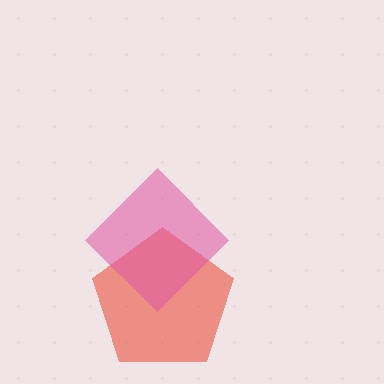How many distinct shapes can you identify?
There are 2 distinct shapes: a red pentagon, a pink diamond.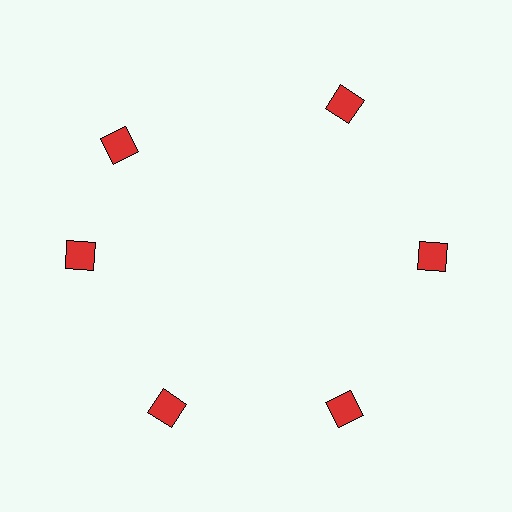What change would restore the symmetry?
The symmetry would be restored by rotating it back into even spacing with its neighbors so that all 6 squares sit at equal angles and equal distance from the center.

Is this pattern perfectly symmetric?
No. The 6 red squares are arranged in a ring, but one element near the 11 o'clock position is rotated out of alignment along the ring, breaking the 6-fold rotational symmetry.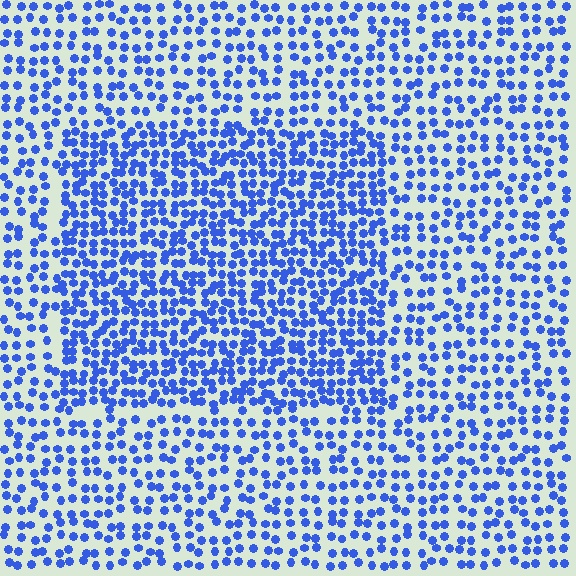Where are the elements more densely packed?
The elements are more densely packed inside the rectangle boundary.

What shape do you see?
I see a rectangle.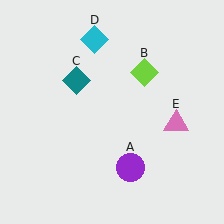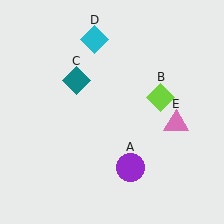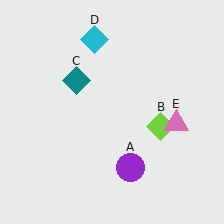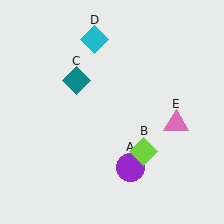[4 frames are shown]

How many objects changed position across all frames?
1 object changed position: lime diamond (object B).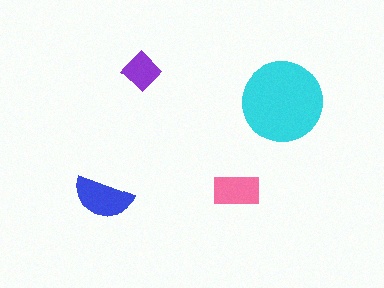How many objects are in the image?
There are 4 objects in the image.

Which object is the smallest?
The purple diamond.